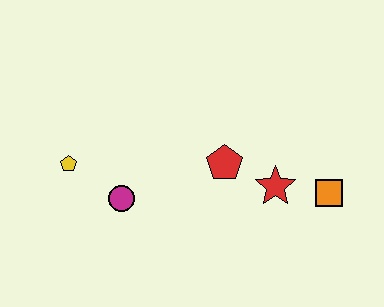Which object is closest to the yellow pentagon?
The magenta circle is closest to the yellow pentagon.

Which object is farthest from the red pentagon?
The yellow pentagon is farthest from the red pentagon.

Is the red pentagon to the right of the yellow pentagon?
Yes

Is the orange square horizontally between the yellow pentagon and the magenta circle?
No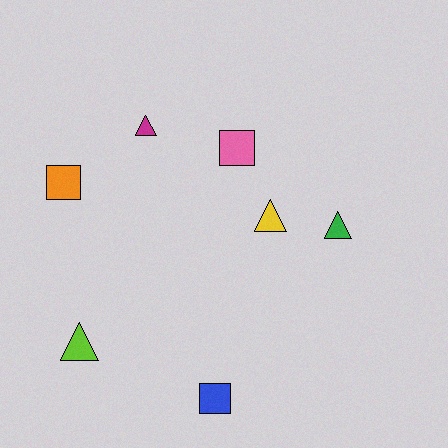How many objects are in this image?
There are 7 objects.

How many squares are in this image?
There are 3 squares.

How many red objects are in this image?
There are no red objects.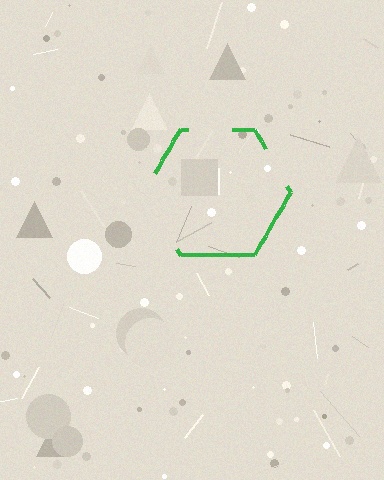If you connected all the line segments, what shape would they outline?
They would outline a hexagon.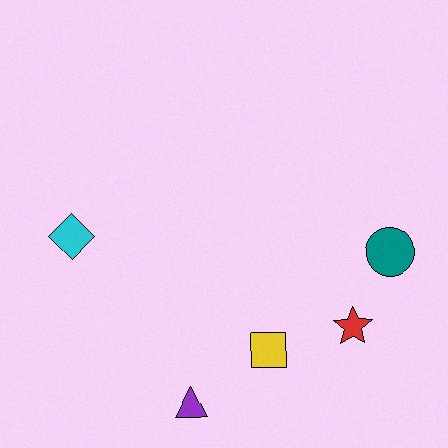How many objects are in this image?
There are 5 objects.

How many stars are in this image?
There is 1 star.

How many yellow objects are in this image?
There is 1 yellow object.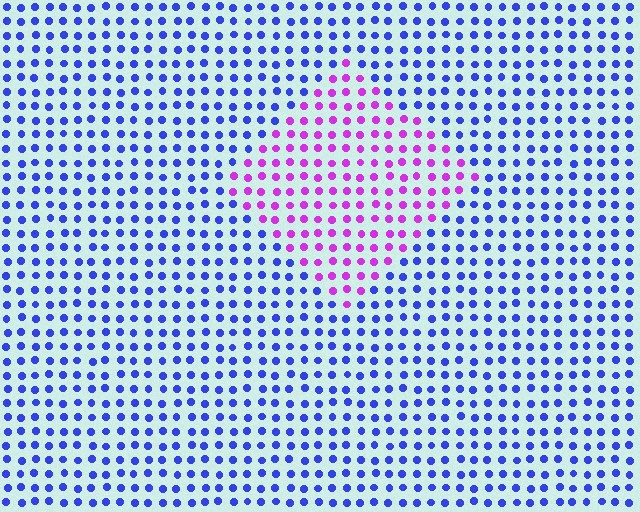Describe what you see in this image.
The image is filled with small blue elements in a uniform arrangement. A diamond-shaped region is visible where the elements are tinted to a slightly different hue, forming a subtle color boundary.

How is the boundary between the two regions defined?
The boundary is defined purely by a slight shift in hue (about 61 degrees). Spacing, size, and orientation are identical on both sides.